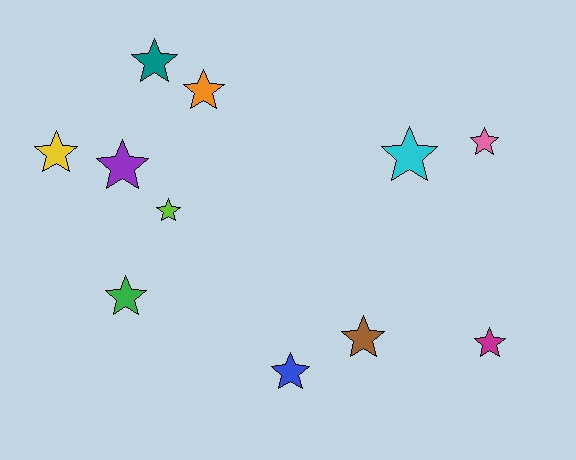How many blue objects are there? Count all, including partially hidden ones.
There is 1 blue object.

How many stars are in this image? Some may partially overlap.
There are 11 stars.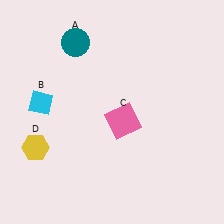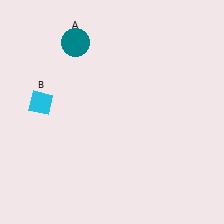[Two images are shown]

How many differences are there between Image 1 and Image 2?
There are 2 differences between the two images.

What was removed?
The yellow hexagon (D), the pink square (C) were removed in Image 2.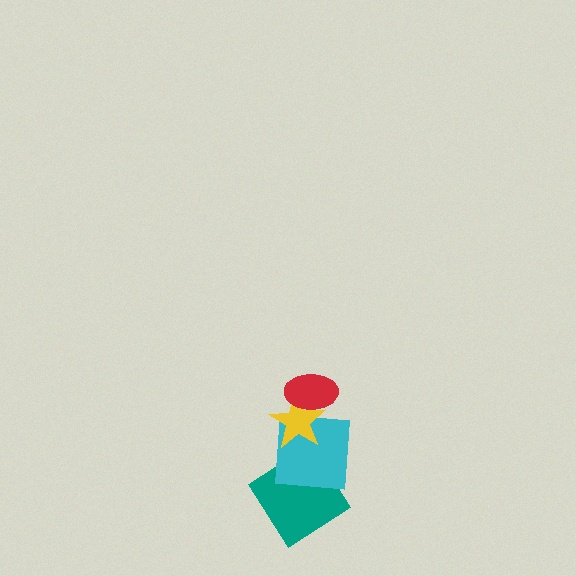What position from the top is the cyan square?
The cyan square is 3rd from the top.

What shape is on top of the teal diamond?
The cyan square is on top of the teal diamond.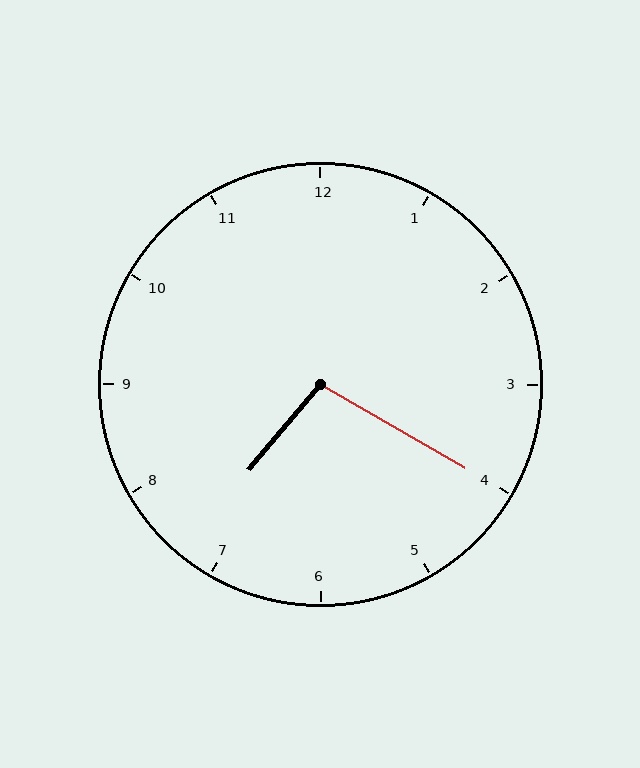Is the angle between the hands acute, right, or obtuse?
It is obtuse.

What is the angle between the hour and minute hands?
Approximately 100 degrees.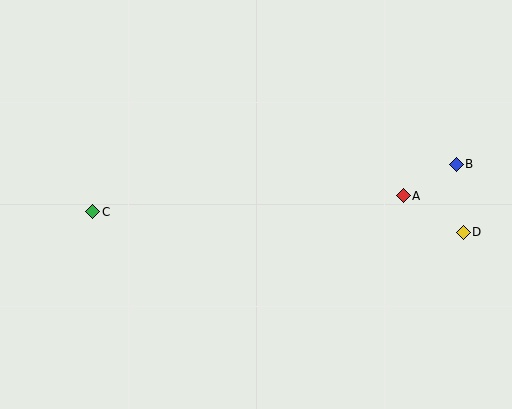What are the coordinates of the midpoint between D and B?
The midpoint between D and B is at (460, 198).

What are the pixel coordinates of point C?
Point C is at (93, 212).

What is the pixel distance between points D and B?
The distance between D and B is 69 pixels.